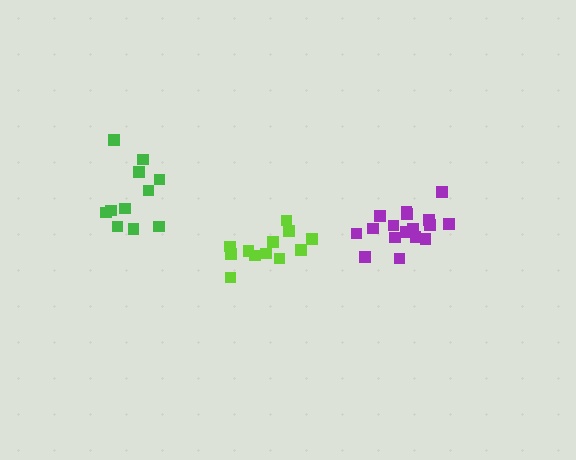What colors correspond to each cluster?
The clusters are colored: green, purple, lime.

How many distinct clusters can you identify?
There are 3 distinct clusters.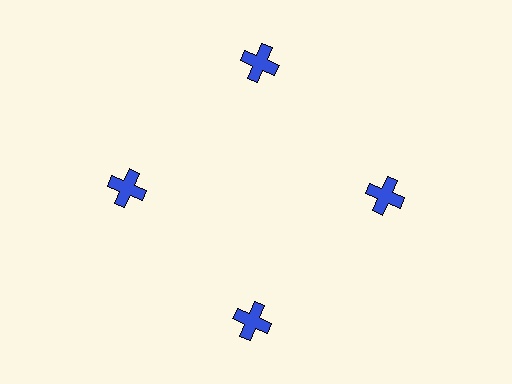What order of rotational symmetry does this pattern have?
This pattern has 4-fold rotational symmetry.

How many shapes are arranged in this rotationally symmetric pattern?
There are 4 shapes, arranged in 4 groups of 1.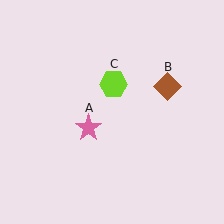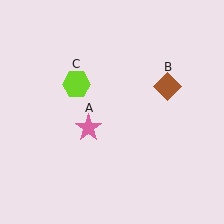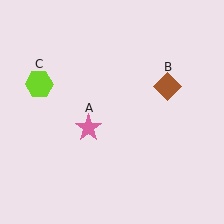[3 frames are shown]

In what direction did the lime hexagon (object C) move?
The lime hexagon (object C) moved left.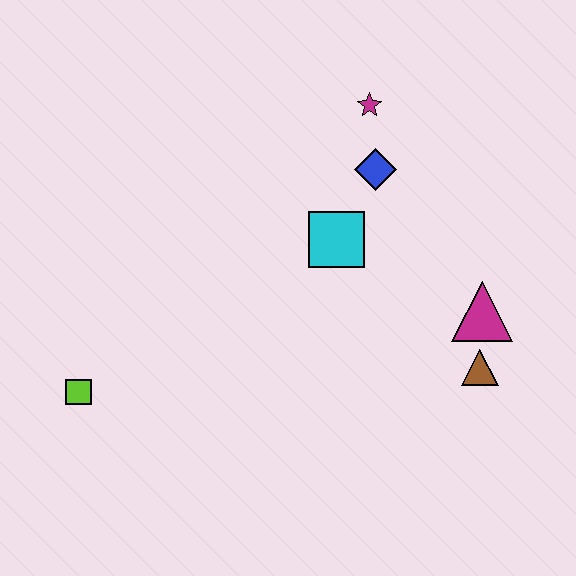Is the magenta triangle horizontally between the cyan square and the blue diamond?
No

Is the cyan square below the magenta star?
Yes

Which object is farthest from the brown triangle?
The lime square is farthest from the brown triangle.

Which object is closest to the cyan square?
The blue diamond is closest to the cyan square.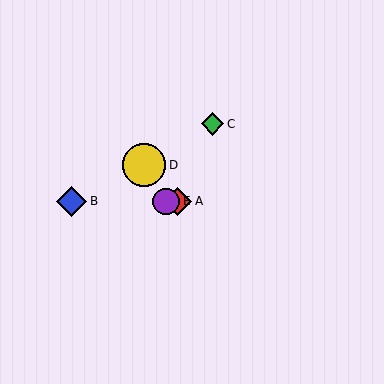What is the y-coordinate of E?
Object E is at y≈201.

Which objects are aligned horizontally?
Objects A, B, E are aligned horizontally.